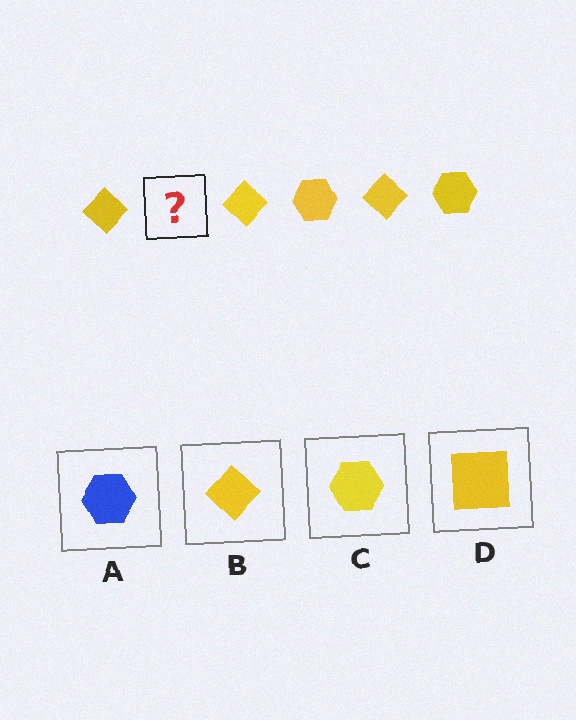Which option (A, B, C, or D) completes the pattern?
C.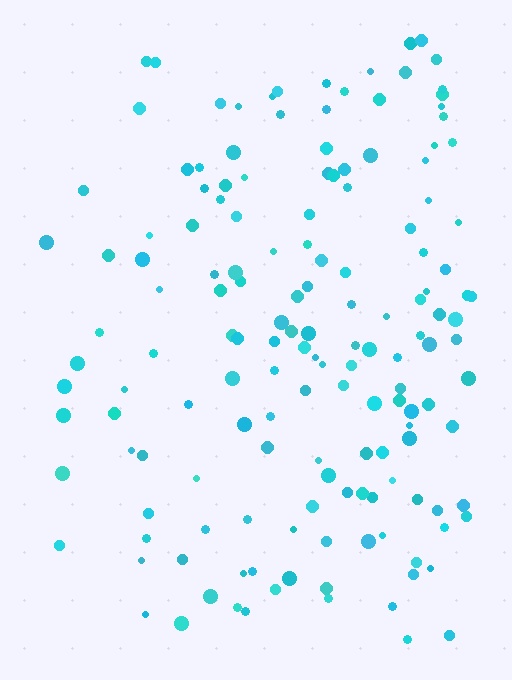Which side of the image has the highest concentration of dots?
The right.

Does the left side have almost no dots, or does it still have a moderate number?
Still a moderate number, just noticeably fewer than the right.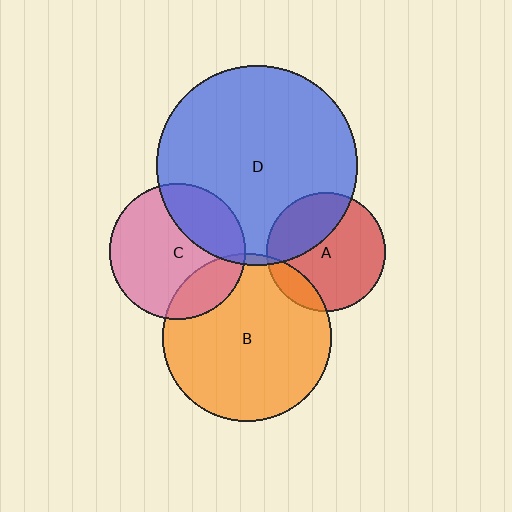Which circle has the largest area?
Circle D (blue).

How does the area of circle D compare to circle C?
Approximately 2.2 times.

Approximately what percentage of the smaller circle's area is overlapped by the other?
Approximately 30%.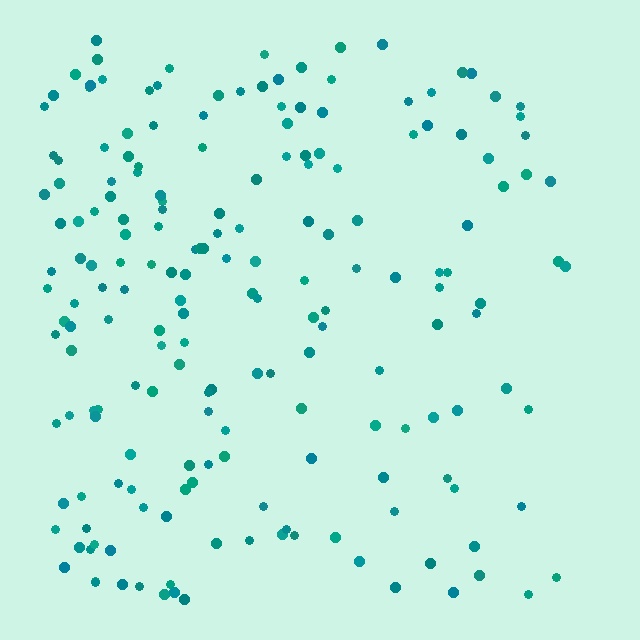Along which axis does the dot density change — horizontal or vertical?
Horizontal.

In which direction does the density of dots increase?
From right to left, with the left side densest.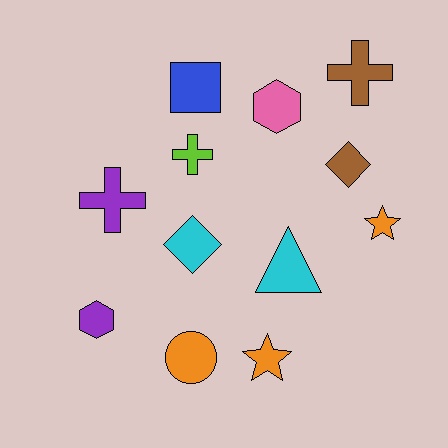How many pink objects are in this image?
There is 1 pink object.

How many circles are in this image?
There is 1 circle.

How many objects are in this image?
There are 12 objects.